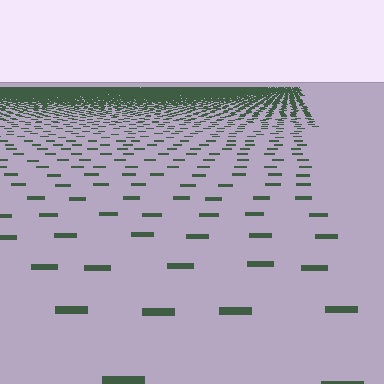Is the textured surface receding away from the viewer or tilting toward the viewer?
The surface is receding away from the viewer. Texture elements get smaller and denser toward the top.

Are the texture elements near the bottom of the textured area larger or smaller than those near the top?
Larger. Near the bottom, elements are closer to the viewer and appear at a bigger on-screen size.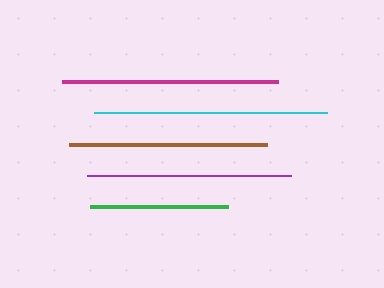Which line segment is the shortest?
The green line is the shortest at approximately 139 pixels.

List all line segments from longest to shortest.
From longest to shortest: cyan, magenta, purple, brown, green.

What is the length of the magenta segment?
The magenta segment is approximately 215 pixels long.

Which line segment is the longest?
The cyan line is the longest at approximately 233 pixels.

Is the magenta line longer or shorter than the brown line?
The magenta line is longer than the brown line.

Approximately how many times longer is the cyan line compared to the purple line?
The cyan line is approximately 1.1 times the length of the purple line.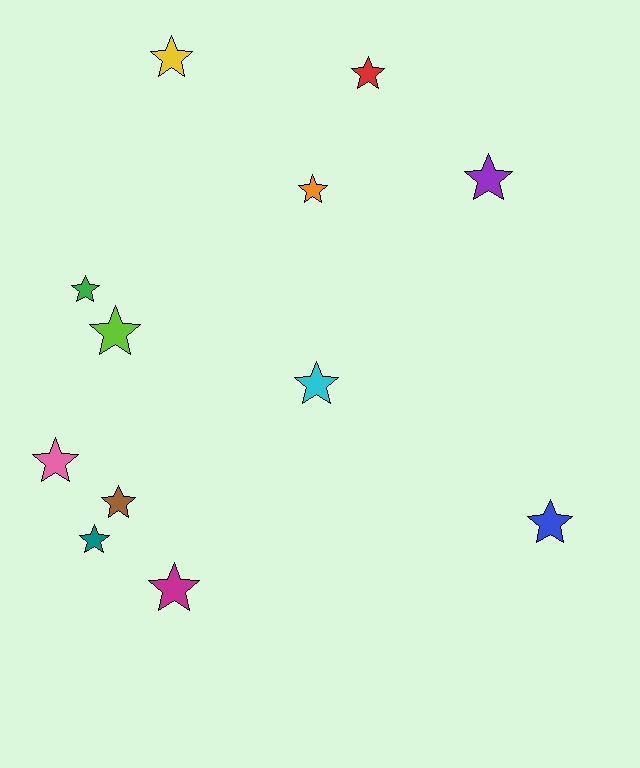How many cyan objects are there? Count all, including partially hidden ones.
There is 1 cyan object.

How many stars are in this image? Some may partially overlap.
There are 12 stars.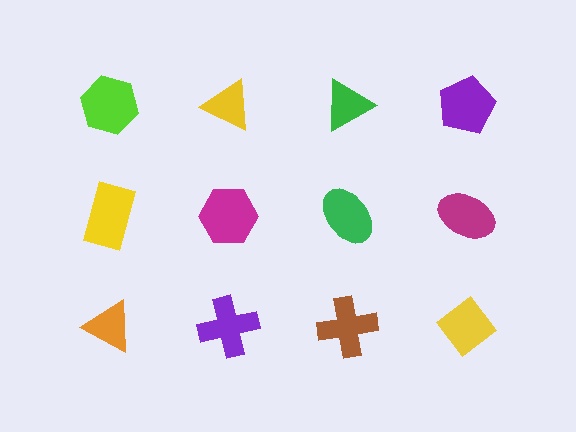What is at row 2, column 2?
A magenta hexagon.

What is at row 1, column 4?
A purple pentagon.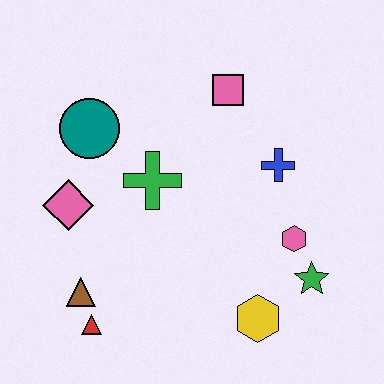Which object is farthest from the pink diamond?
The green star is farthest from the pink diamond.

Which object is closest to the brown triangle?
The red triangle is closest to the brown triangle.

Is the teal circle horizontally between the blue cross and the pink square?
No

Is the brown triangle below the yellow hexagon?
No